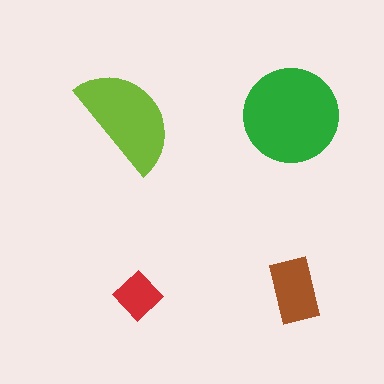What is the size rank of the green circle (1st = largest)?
1st.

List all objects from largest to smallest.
The green circle, the lime semicircle, the brown rectangle, the red diamond.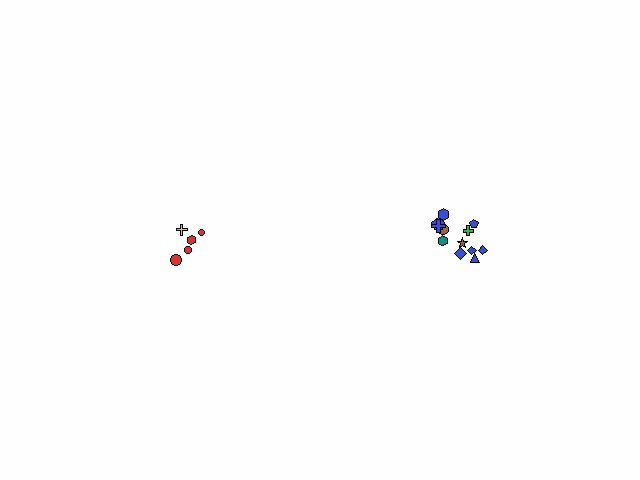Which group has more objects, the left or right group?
The right group.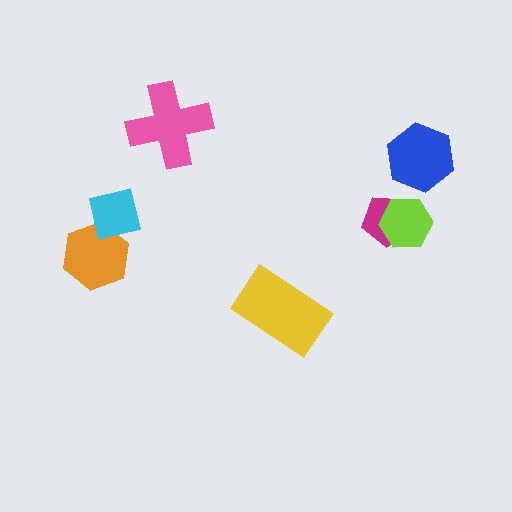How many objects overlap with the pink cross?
0 objects overlap with the pink cross.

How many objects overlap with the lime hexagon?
1 object overlaps with the lime hexagon.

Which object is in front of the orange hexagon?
The cyan square is in front of the orange hexagon.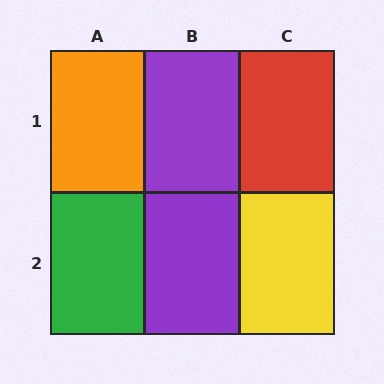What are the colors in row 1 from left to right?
Orange, purple, red.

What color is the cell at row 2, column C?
Yellow.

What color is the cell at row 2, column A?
Green.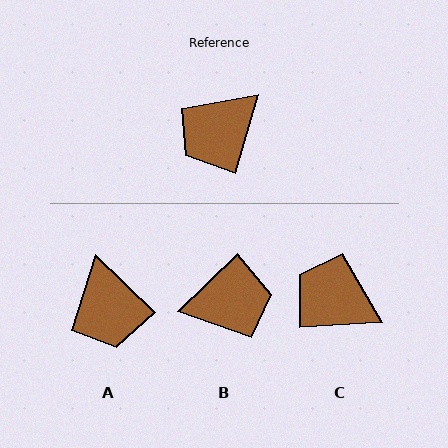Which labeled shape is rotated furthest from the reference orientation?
B, about 150 degrees away.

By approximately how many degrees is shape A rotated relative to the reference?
Approximately 63 degrees counter-clockwise.